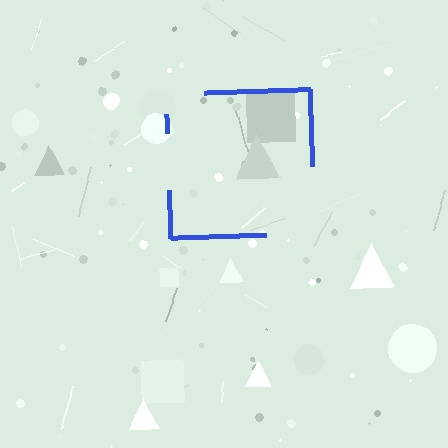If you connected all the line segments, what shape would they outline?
They would outline a square.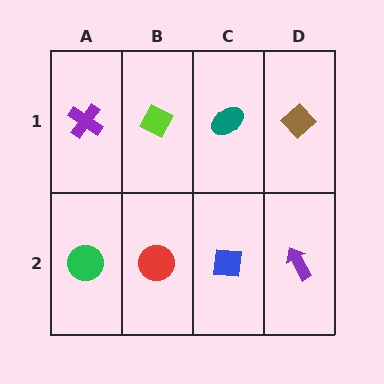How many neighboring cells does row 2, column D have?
2.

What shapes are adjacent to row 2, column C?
A teal ellipse (row 1, column C), a red circle (row 2, column B), a purple arrow (row 2, column D).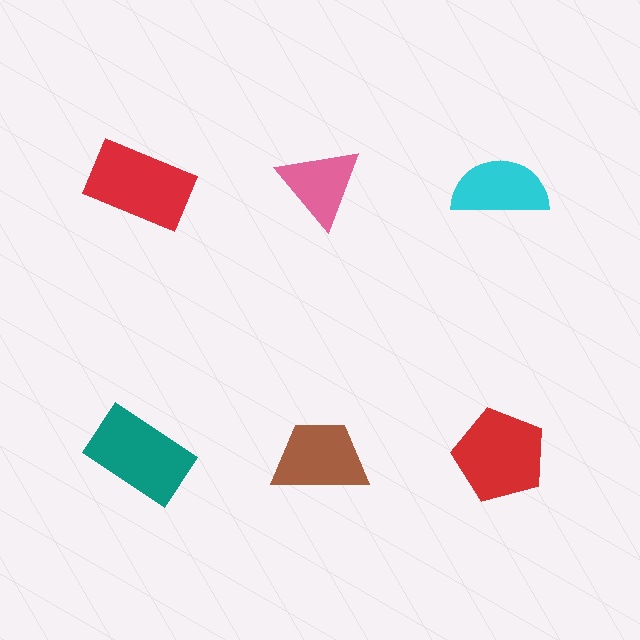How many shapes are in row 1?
3 shapes.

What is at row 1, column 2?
A pink triangle.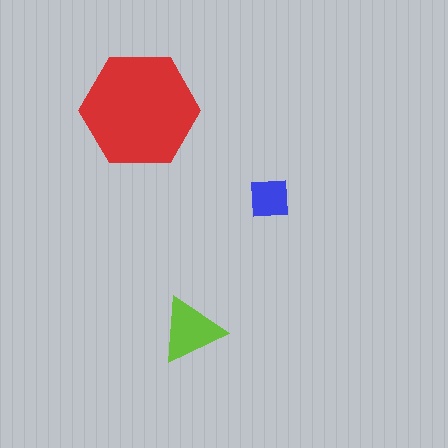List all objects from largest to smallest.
The red hexagon, the lime triangle, the blue square.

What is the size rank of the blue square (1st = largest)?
3rd.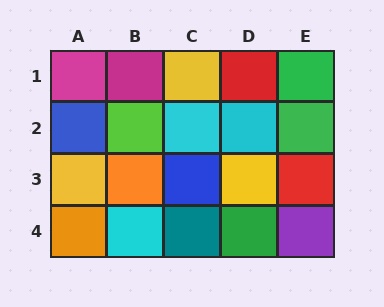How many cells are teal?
1 cell is teal.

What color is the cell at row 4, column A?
Orange.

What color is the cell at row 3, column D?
Yellow.